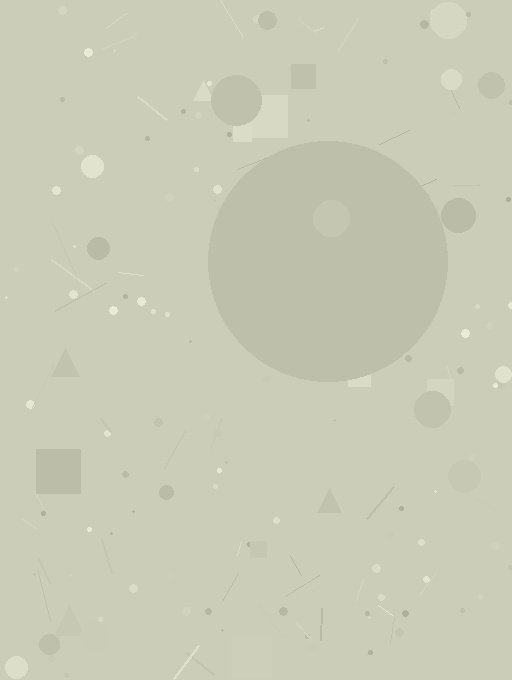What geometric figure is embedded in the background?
A circle is embedded in the background.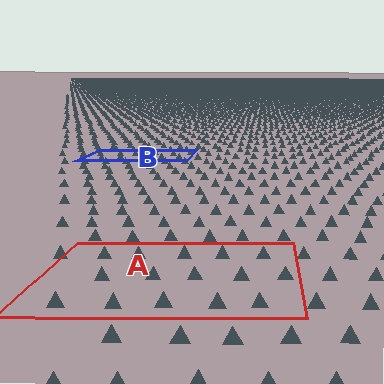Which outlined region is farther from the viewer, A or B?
Region B is farther from the viewer — the texture elements inside it appear smaller and more densely packed.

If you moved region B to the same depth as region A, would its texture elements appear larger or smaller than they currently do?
They would appear larger. At a closer depth, the same texture elements are projected at a bigger on-screen size.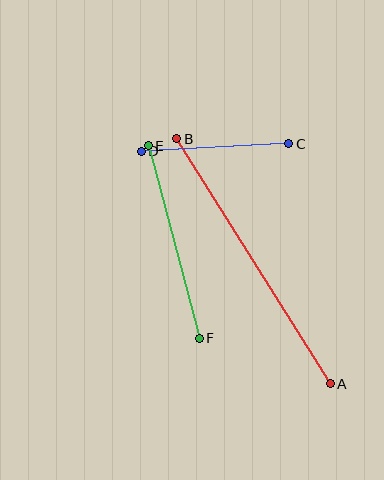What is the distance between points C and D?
The distance is approximately 147 pixels.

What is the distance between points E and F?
The distance is approximately 199 pixels.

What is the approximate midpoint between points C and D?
The midpoint is at approximately (215, 148) pixels.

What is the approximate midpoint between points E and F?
The midpoint is at approximately (174, 242) pixels.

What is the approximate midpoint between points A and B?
The midpoint is at approximately (253, 261) pixels.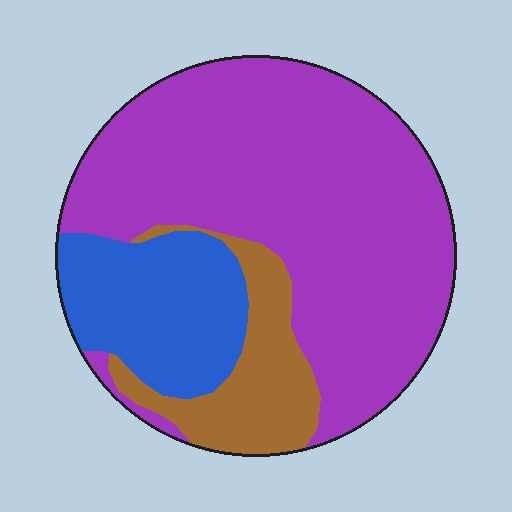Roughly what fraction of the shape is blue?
Blue covers roughly 20% of the shape.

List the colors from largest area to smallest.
From largest to smallest: purple, blue, brown.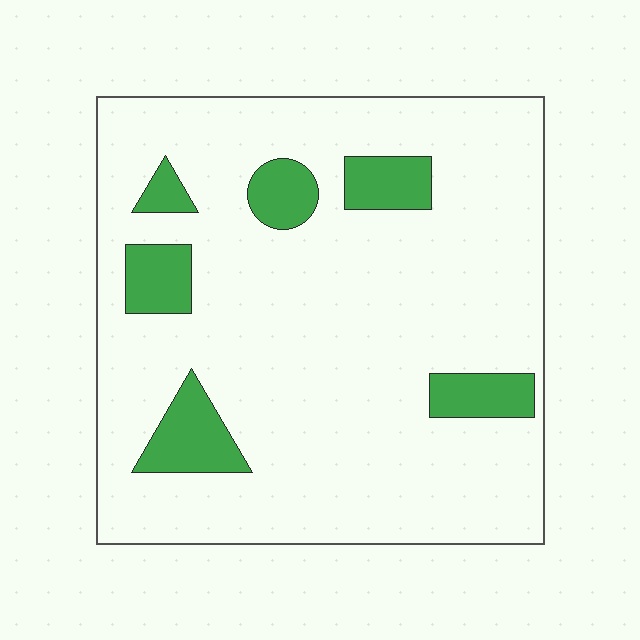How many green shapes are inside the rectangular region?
6.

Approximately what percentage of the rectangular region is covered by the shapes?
Approximately 15%.